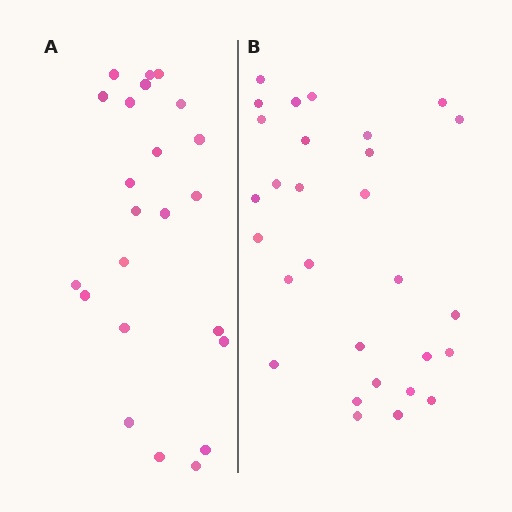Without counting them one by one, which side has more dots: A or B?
Region B (the right region) has more dots.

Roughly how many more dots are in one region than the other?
Region B has about 6 more dots than region A.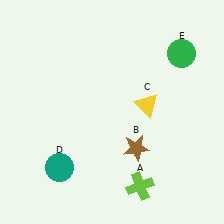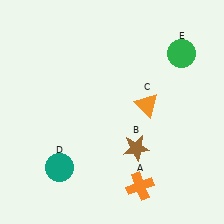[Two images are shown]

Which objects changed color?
A changed from lime to orange. C changed from yellow to orange.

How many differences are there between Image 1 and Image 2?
There are 2 differences between the two images.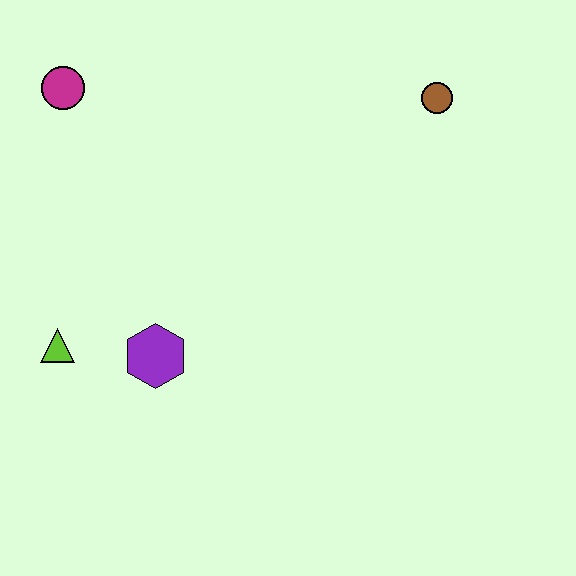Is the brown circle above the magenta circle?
No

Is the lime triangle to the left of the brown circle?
Yes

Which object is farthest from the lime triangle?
The brown circle is farthest from the lime triangle.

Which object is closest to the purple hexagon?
The lime triangle is closest to the purple hexagon.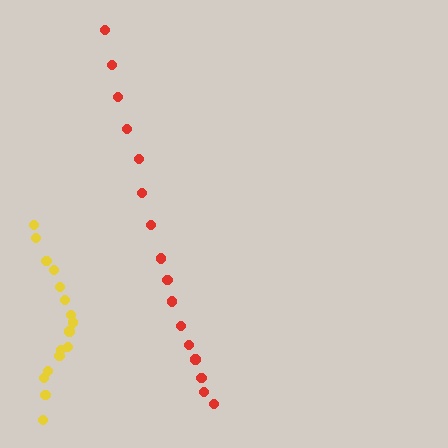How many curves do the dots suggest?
There are 2 distinct paths.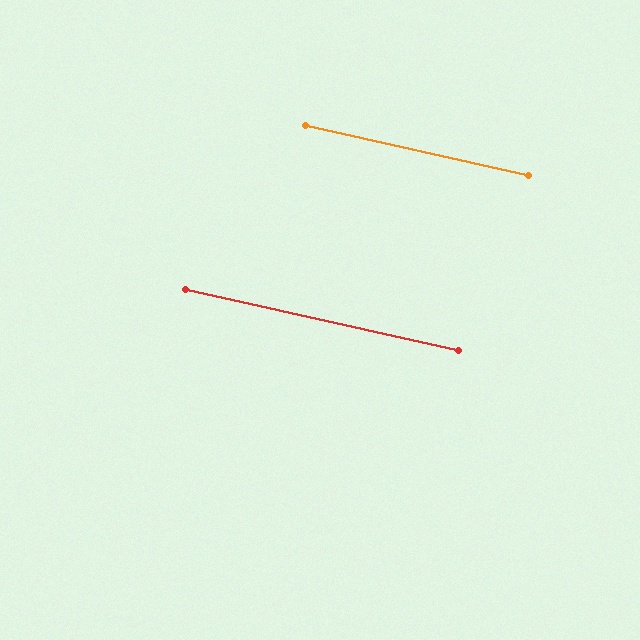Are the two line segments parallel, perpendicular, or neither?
Parallel — their directions differ by only 0.0°.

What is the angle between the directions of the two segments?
Approximately 0 degrees.